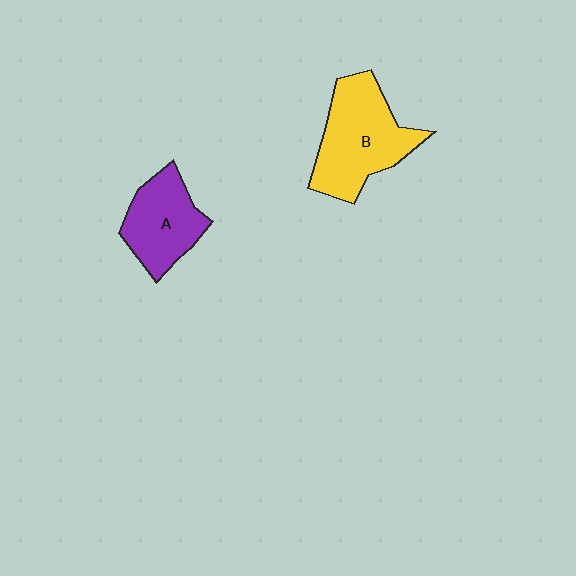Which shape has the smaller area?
Shape A (purple).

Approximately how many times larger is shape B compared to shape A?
Approximately 1.4 times.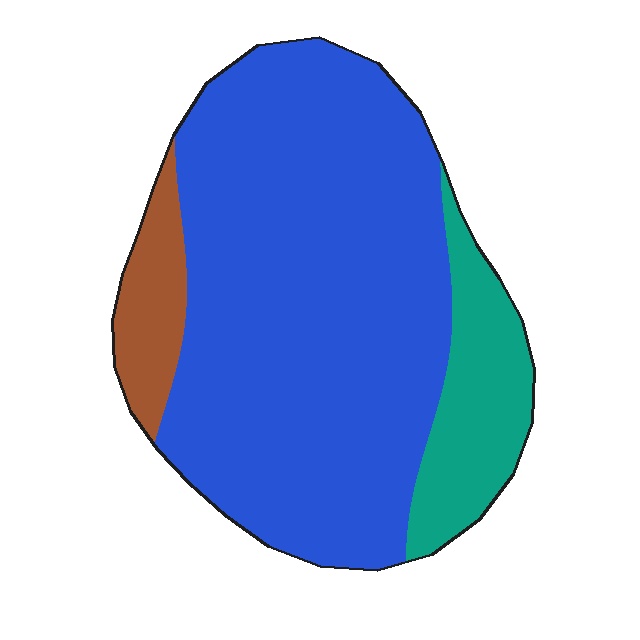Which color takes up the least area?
Brown, at roughly 10%.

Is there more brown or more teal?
Teal.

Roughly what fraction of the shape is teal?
Teal takes up less than a sixth of the shape.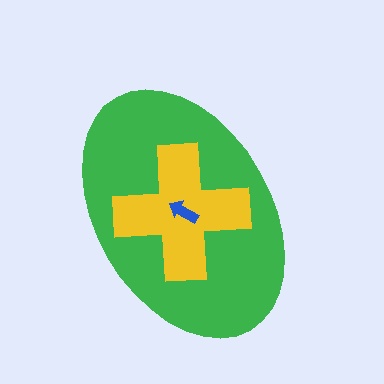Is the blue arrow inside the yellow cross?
Yes.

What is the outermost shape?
The green ellipse.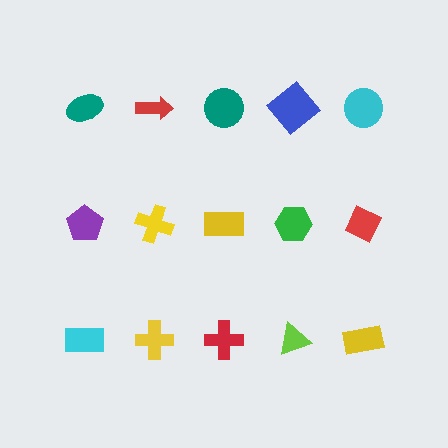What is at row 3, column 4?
A lime triangle.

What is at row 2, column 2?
A yellow cross.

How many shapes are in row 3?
5 shapes.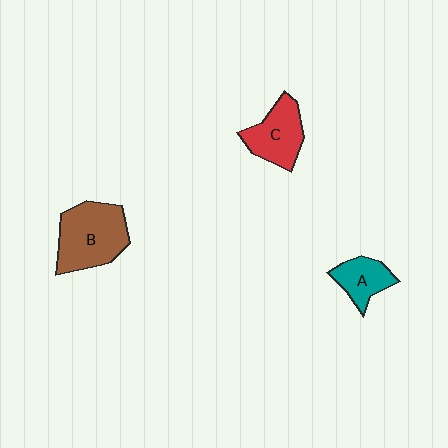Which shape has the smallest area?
Shape A (teal).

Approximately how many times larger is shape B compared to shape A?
Approximately 1.9 times.